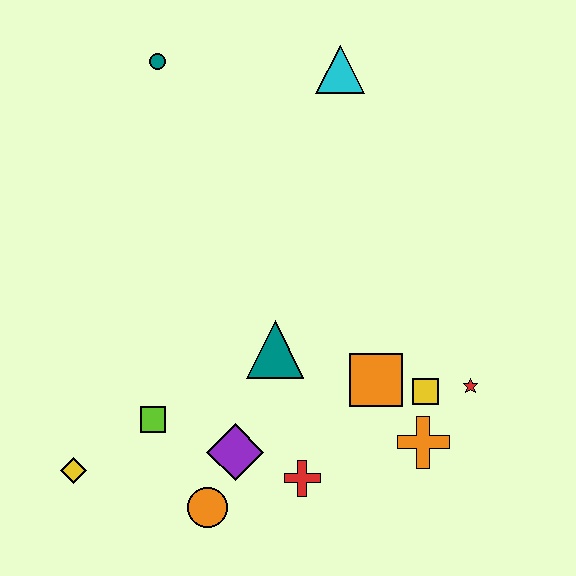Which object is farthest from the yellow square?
The teal circle is farthest from the yellow square.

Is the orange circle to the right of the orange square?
No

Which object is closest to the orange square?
The yellow square is closest to the orange square.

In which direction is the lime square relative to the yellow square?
The lime square is to the left of the yellow square.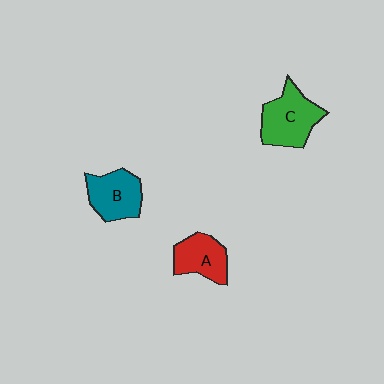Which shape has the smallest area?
Shape A (red).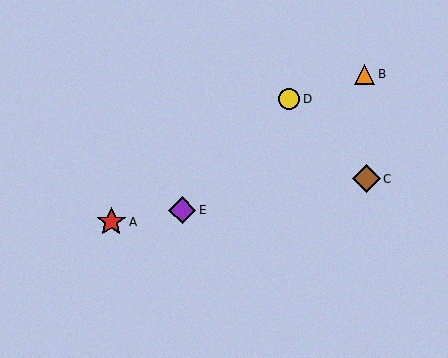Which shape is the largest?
The red star (labeled A) is the largest.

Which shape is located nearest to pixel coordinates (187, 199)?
The purple diamond (labeled E) at (182, 210) is nearest to that location.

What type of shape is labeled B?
Shape B is an orange triangle.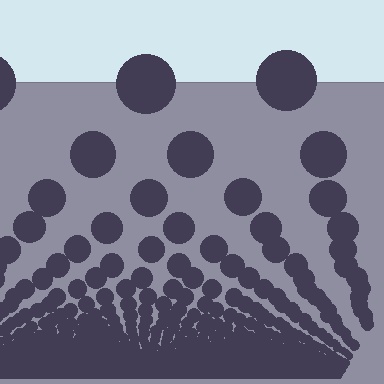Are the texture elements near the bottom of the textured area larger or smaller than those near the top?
Smaller. The gradient is inverted — elements near the bottom are smaller and denser.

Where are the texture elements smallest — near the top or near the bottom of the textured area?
Near the bottom.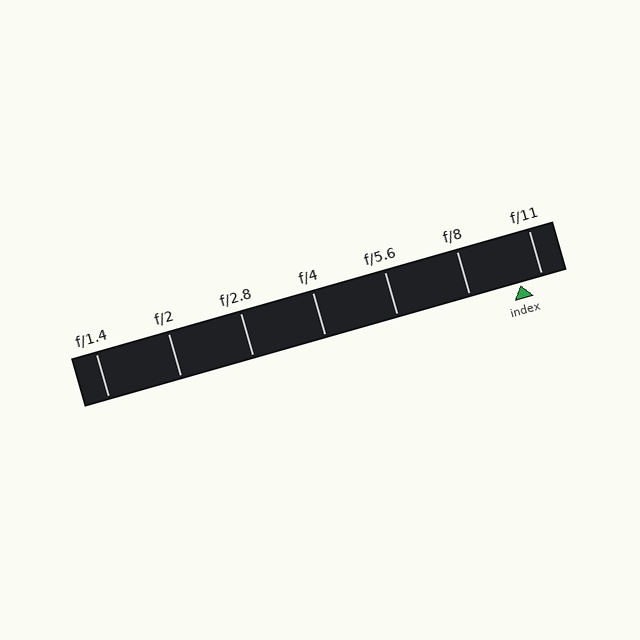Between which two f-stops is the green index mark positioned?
The index mark is between f/8 and f/11.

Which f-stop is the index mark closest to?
The index mark is closest to f/11.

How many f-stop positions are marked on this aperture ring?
There are 7 f-stop positions marked.